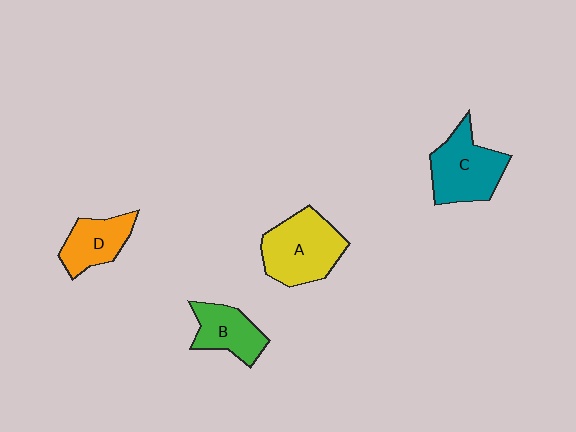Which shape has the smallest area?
Shape B (green).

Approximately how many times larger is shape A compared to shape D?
Approximately 1.6 times.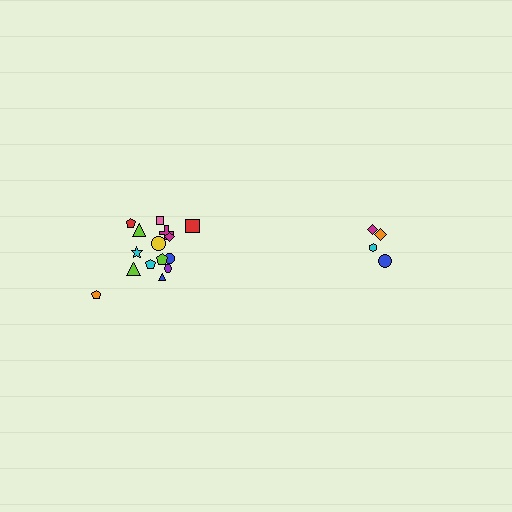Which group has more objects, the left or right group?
The left group.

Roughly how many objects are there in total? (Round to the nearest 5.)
Roughly 20 objects in total.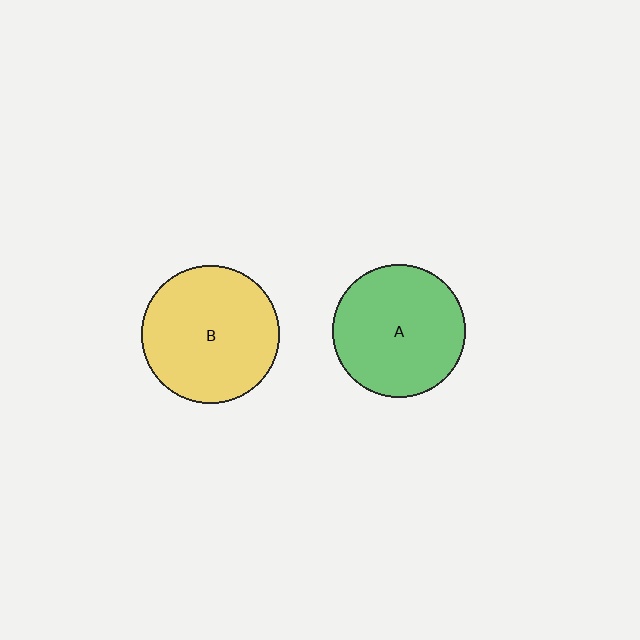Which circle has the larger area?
Circle B (yellow).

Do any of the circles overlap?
No, none of the circles overlap.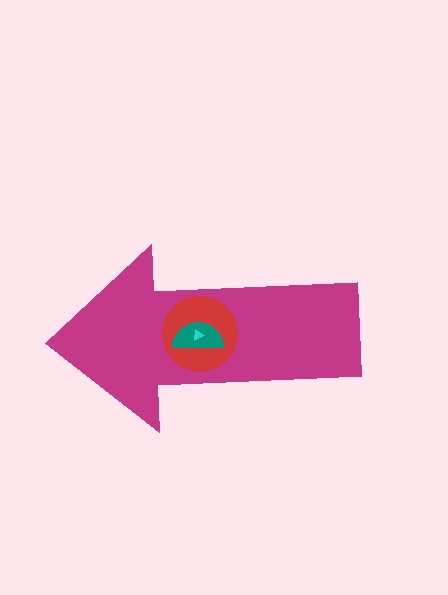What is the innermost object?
The cyan triangle.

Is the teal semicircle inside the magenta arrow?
Yes.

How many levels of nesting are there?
4.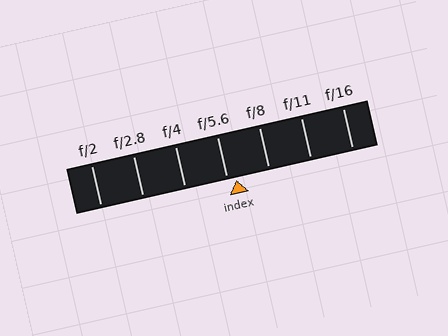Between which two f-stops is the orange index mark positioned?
The index mark is between f/5.6 and f/8.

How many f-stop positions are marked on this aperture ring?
There are 7 f-stop positions marked.